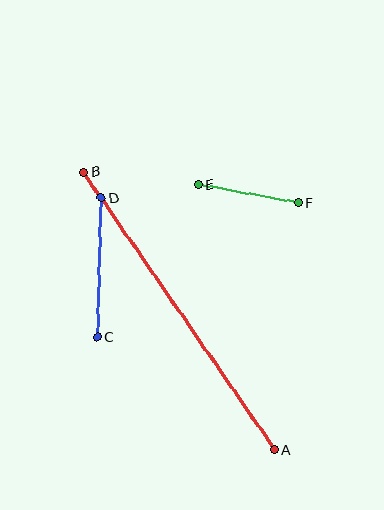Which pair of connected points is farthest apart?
Points A and B are farthest apart.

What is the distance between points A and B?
The distance is approximately 337 pixels.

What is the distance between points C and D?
The distance is approximately 139 pixels.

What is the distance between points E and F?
The distance is approximately 101 pixels.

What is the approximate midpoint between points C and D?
The midpoint is at approximately (99, 268) pixels.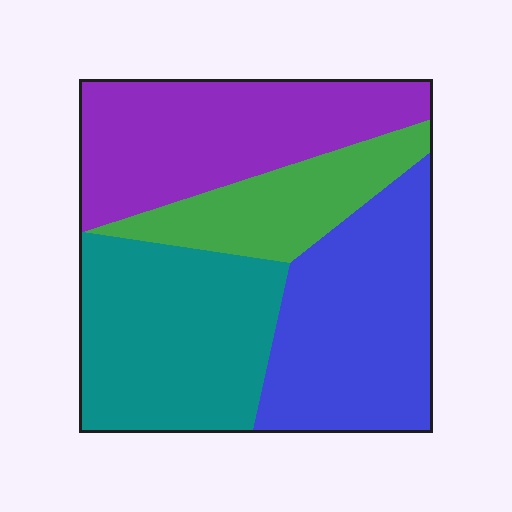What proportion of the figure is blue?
Blue covers around 30% of the figure.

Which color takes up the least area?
Green, at roughly 15%.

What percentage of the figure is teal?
Teal covers roughly 30% of the figure.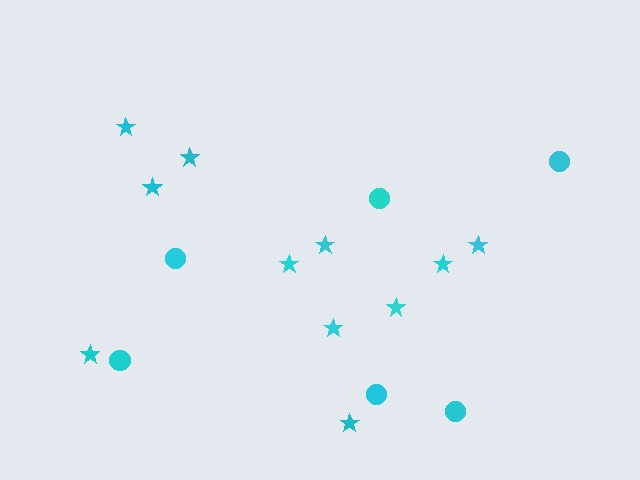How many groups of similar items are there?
There are 2 groups: one group of circles (6) and one group of stars (11).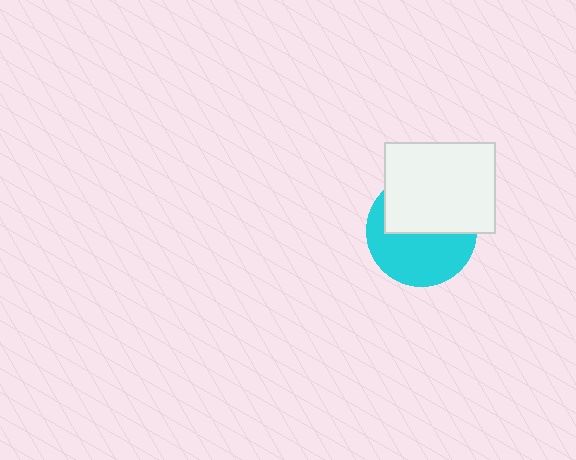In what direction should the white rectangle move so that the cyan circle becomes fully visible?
The white rectangle should move up. That is the shortest direction to clear the overlap and leave the cyan circle fully visible.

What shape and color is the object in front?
The object in front is a white rectangle.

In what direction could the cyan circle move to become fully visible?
The cyan circle could move down. That would shift it out from behind the white rectangle entirely.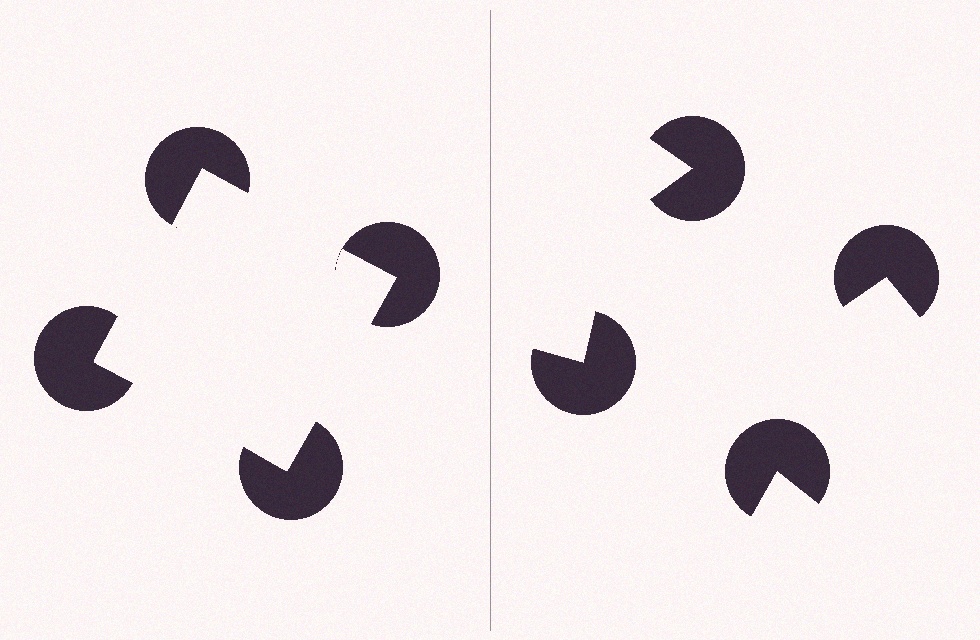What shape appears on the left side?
An illusory square.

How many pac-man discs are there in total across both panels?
8 — 4 on each side.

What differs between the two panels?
The pac-man discs are positioned identically on both sides; only the wedge orientations differ. On the left they align to a square; on the right they are misaligned.